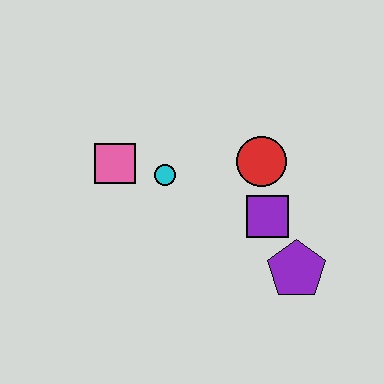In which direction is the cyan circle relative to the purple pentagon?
The cyan circle is to the left of the purple pentagon.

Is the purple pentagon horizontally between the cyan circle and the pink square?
No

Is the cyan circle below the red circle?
Yes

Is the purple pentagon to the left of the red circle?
No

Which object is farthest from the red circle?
The pink square is farthest from the red circle.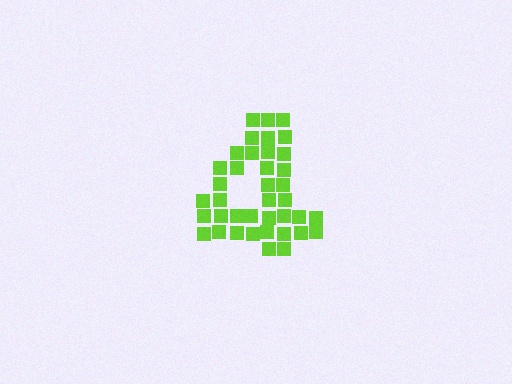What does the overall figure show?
The overall figure shows the digit 4.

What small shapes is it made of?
It is made of small squares.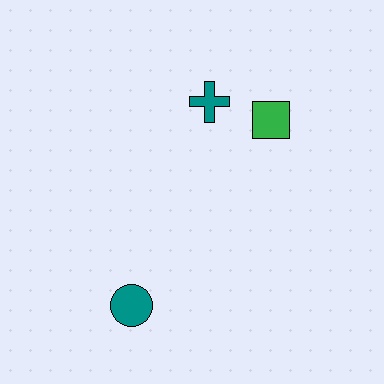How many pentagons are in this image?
There are no pentagons.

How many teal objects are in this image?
There are 2 teal objects.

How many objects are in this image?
There are 3 objects.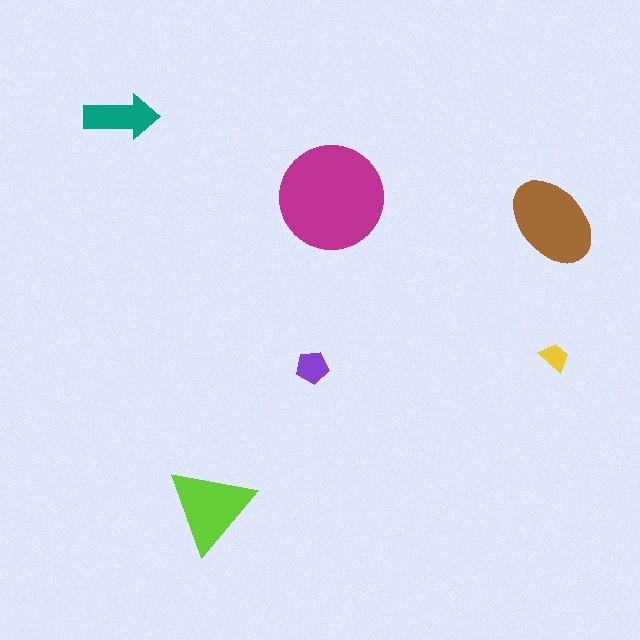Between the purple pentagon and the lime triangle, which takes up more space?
The lime triangle.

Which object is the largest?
The magenta circle.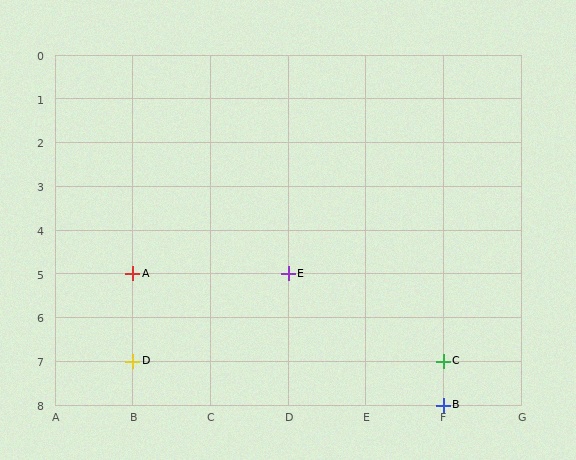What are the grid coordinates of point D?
Point D is at grid coordinates (B, 7).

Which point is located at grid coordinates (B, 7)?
Point D is at (B, 7).